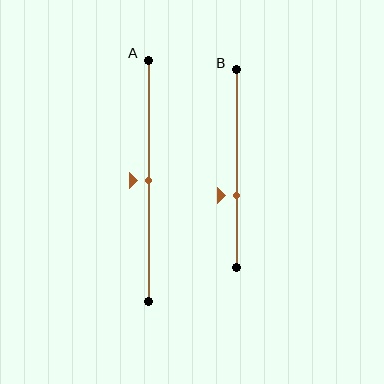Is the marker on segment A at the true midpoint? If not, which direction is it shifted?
Yes, the marker on segment A is at the true midpoint.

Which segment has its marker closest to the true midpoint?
Segment A has its marker closest to the true midpoint.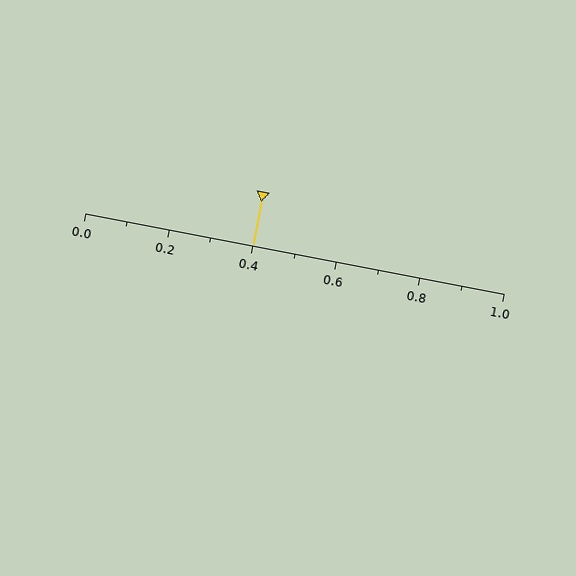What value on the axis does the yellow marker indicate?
The marker indicates approximately 0.4.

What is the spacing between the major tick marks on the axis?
The major ticks are spaced 0.2 apart.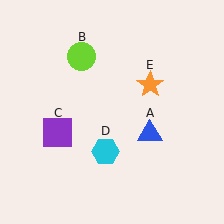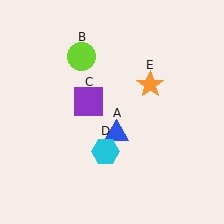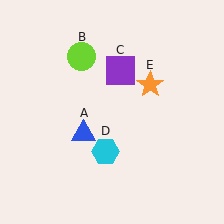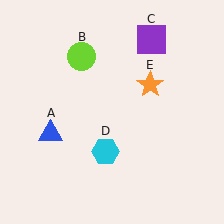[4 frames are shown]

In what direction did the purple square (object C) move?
The purple square (object C) moved up and to the right.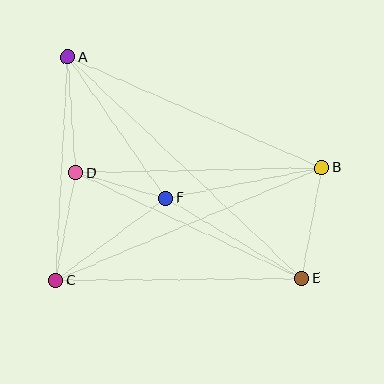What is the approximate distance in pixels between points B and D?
The distance between B and D is approximately 246 pixels.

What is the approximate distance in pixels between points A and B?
The distance between A and B is approximately 277 pixels.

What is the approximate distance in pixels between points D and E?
The distance between D and E is approximately 249 pixels.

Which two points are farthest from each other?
Points A and E are farthest from each other.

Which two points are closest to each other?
Points D and F are closest to each other.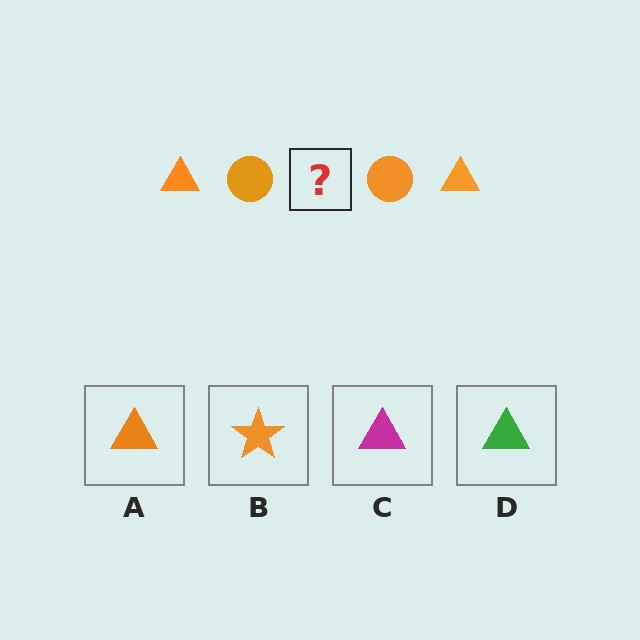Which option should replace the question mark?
Option A.